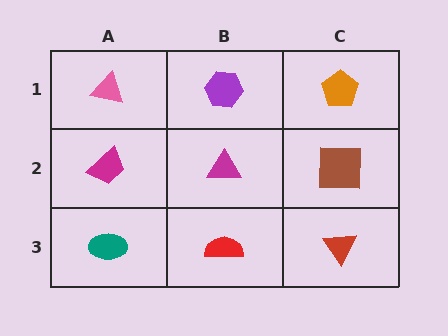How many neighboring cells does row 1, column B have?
3.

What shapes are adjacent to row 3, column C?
A brown square (row 2, column C), a red semicircle (row 3, column B).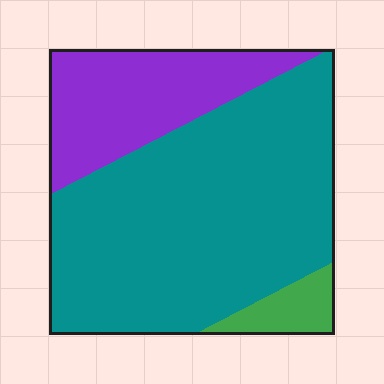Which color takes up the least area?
Green, at roughly 5%.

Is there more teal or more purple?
Teal.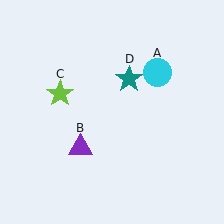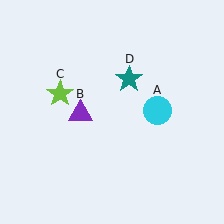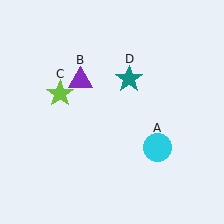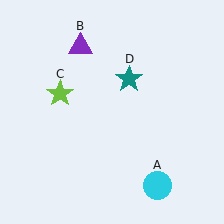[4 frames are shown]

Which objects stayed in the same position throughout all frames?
Lime star (object C) and teal star (object D) remained stationary.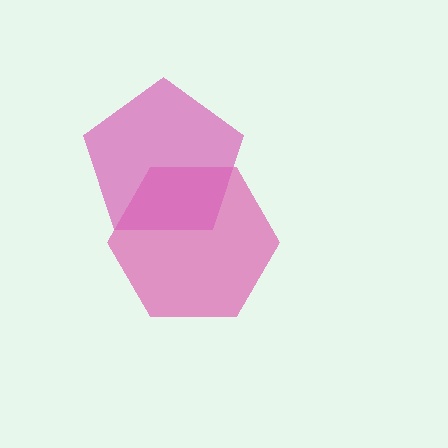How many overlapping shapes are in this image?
There are 2 overlapping shapes in the image.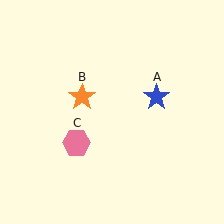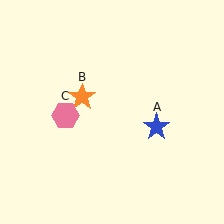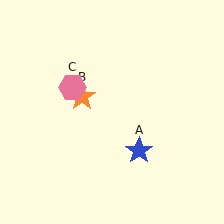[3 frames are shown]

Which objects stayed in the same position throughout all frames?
Orange star (object B) remained stationary.